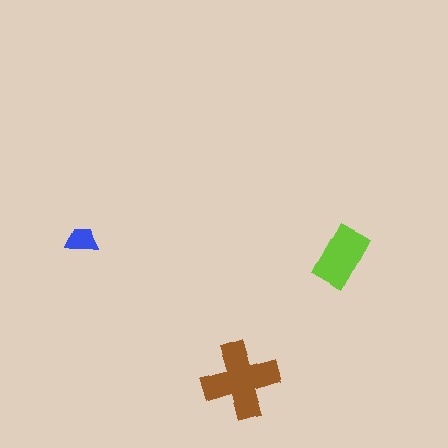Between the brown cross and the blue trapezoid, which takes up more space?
The brown cross.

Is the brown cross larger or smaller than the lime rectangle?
Larger.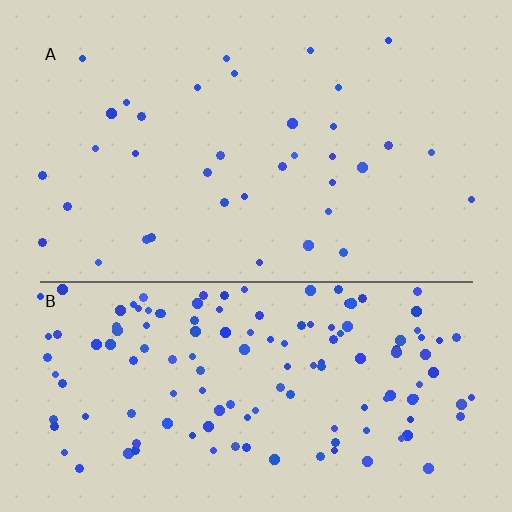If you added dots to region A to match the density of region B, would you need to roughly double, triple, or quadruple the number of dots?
Approximately quadruple.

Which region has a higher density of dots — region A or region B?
B (the bottom).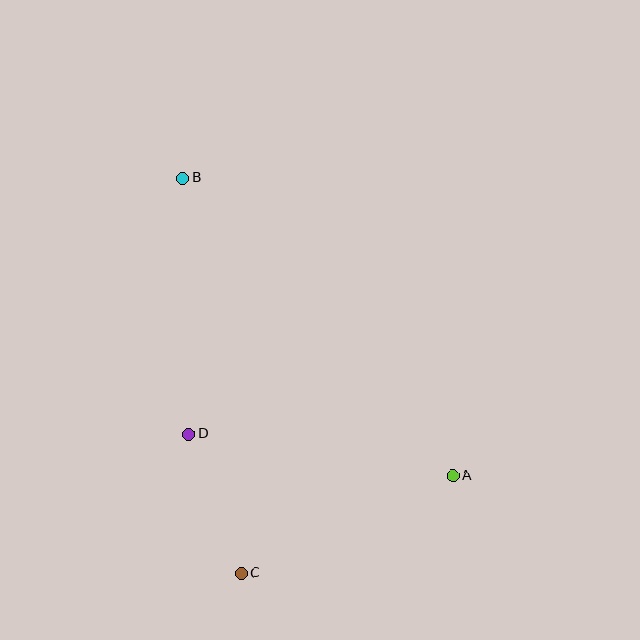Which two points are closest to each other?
Points C and D are closest to each other.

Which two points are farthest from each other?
Points A and B are farthest from each other.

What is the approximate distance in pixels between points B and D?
The distance between B and D is approximately 256 pixels.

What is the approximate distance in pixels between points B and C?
The distance between B and C is approximately 399 pixels.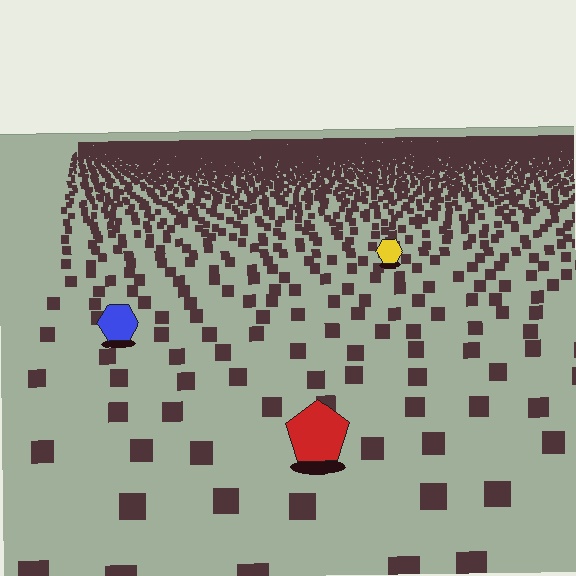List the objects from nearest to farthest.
From nearest to farthest: the red pentagon, the blue hexagon, the yellow hexagon.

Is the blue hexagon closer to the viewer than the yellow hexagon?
Yes. The blue hexagon is closer — you can tell from the texture gradient: the ground texture is coarser near it.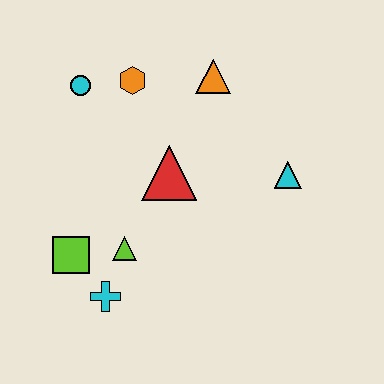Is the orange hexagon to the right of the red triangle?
No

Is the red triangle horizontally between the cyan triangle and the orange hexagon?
Yes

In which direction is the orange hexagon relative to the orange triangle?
The orange hexagon is to the left of the orange triangle.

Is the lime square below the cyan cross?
No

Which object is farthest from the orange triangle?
The cyan cross is farthest from the orange triangle.